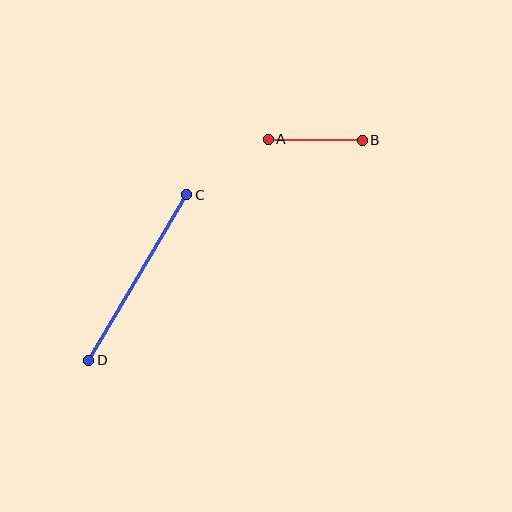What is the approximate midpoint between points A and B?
The midpoint is at approximately (315, 140) pixels.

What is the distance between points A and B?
The distance is approximately 94 pixels.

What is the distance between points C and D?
The distance is approximately 192 pixels.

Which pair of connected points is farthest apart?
Points C and D are farthest apart.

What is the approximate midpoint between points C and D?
The midpoint is at approximately (138, 278) pixels.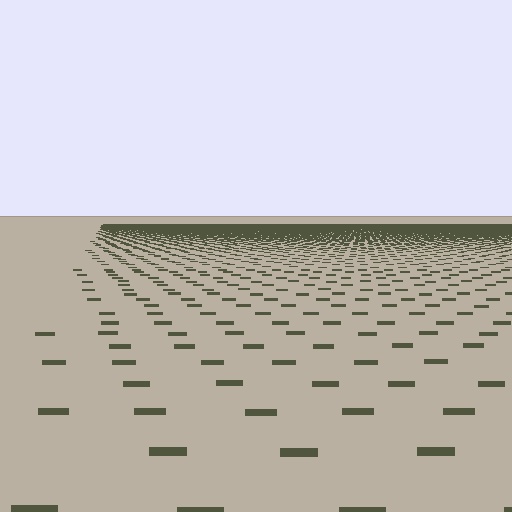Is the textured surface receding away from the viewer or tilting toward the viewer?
The surface is receding away from the viewer. Texture elements get smaller and denser toward the top.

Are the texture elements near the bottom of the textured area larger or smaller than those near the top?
Larger. Near the bottom, elements are closer to the viewer and appear at a bigger on-screen size.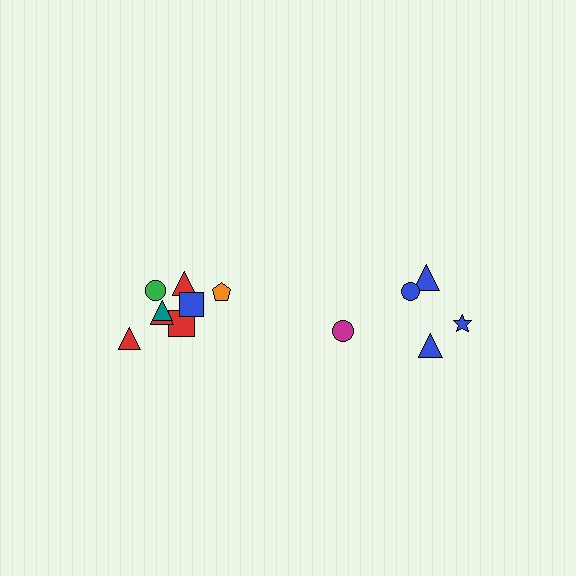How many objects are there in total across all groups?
There are 13 objects.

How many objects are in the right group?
There are 5 objects.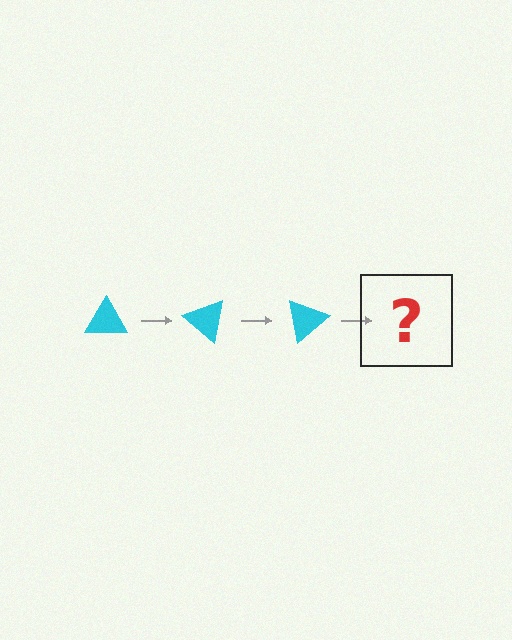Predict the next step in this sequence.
The next step is a cyan triangle rotated 120 degrees.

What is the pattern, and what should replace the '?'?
The pattern is that the triangle rotates 40 degrees each step. The '?' should be a cyan triangle rotated 120 degrees.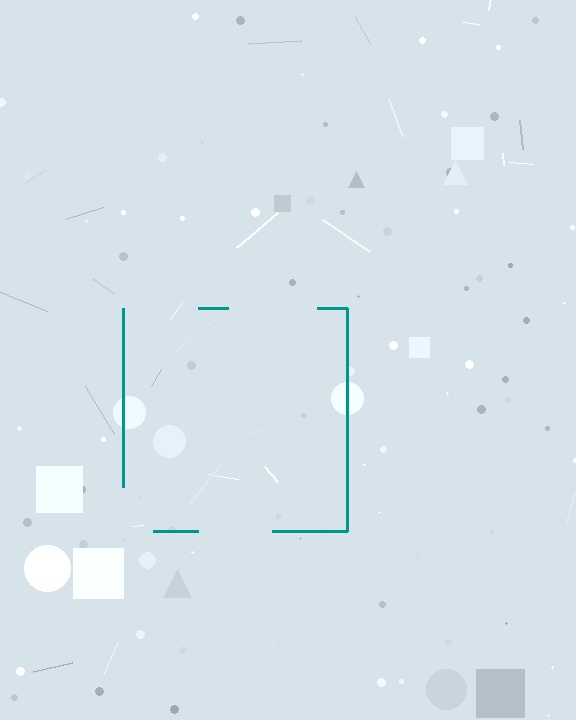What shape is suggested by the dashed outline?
The dashed outline suggests a square.